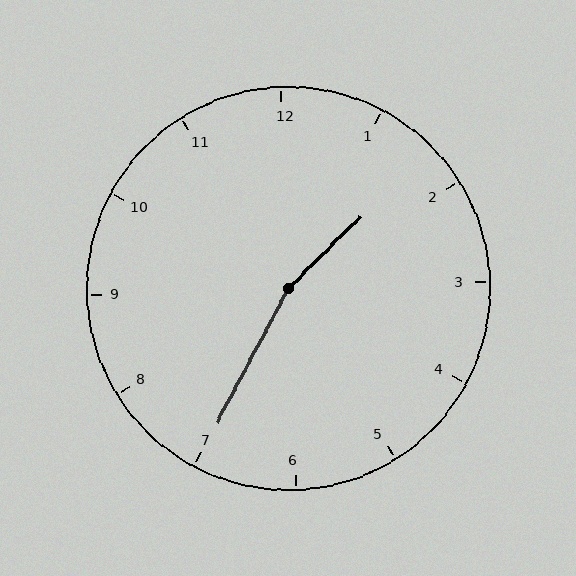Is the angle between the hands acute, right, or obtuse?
It is obtuse.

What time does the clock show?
1:35.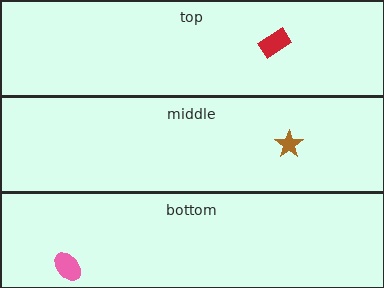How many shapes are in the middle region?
1.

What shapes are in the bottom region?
The pink ellipse.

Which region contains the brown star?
The middle region.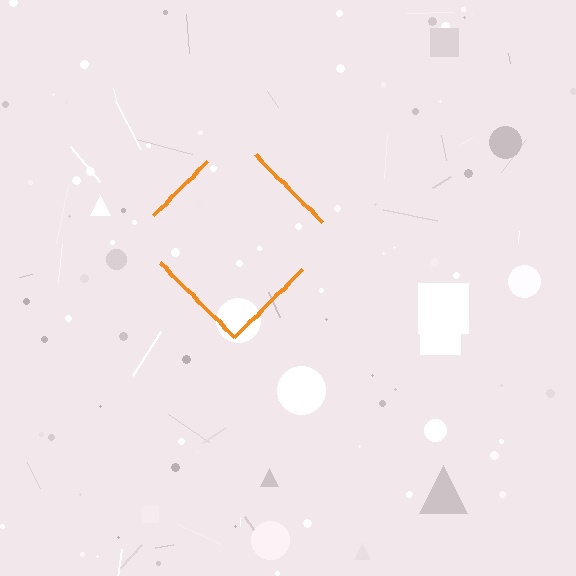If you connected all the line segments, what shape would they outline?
They would outline a diamond.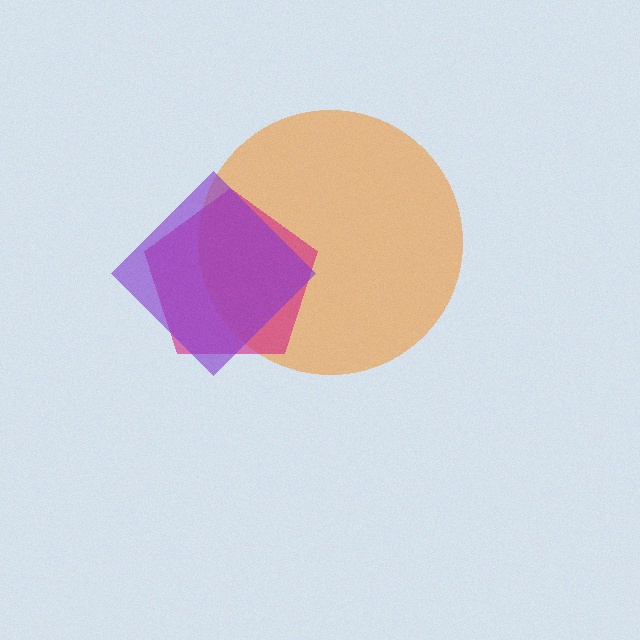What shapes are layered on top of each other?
The layered shapes are: an orange circle, a magenta pentagon, a purple diamond.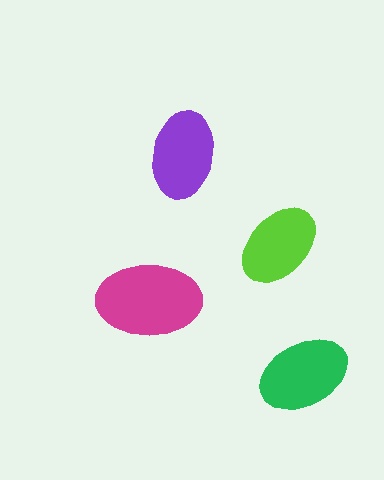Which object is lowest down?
The green ellipse is bottommost.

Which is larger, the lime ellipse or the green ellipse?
The green one.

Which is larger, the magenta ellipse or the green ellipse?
The magenta one.